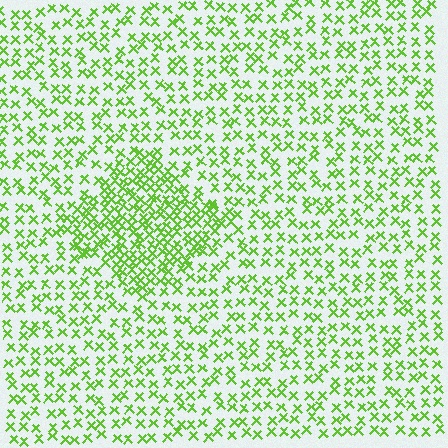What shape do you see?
I see a diamond.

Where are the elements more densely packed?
The elements are more densely packed inside the diamond boundary.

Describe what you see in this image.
The image contains small lime elements arranged at two different densities. A diamond-shaped region is visible where the elements are more densely packed than the surrounding area.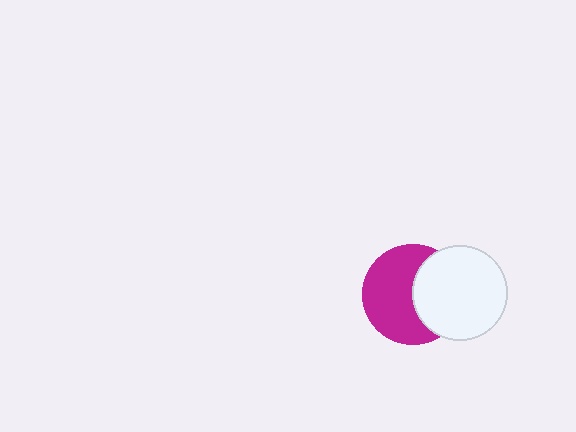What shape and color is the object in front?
The object in front is a white circle.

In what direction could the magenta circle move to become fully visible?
The magenta circle could move left. That would shift it out from behind the white circle entirely.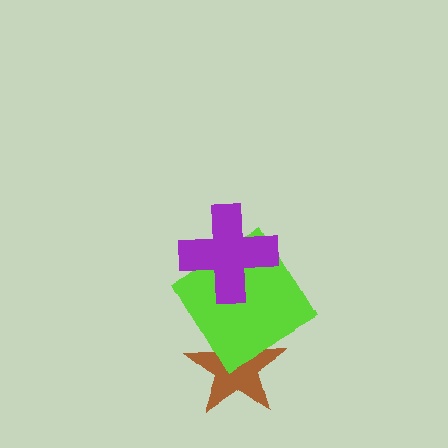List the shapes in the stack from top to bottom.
From top to bottom: the purple cross, the lime diamond, the brown star.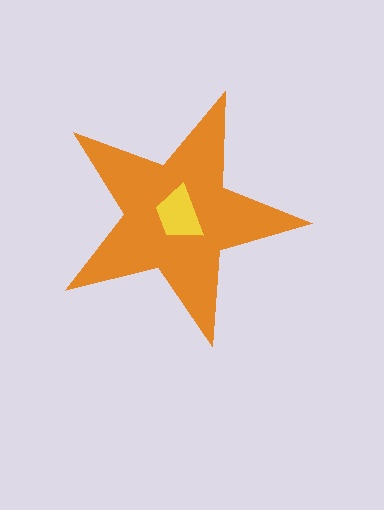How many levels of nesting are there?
2.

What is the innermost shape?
The yellow trapezoid.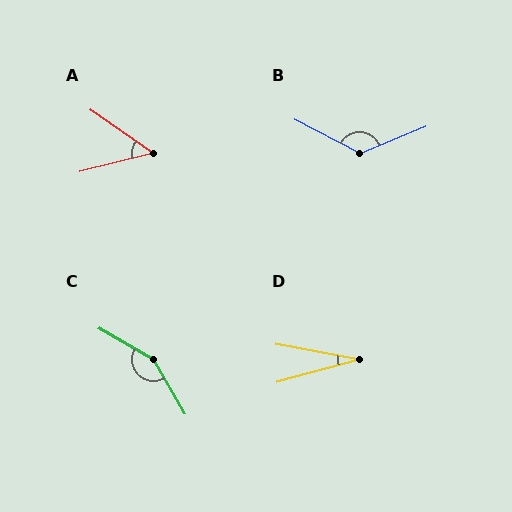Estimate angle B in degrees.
Approximately 130 degrees.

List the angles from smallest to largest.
D (26°), A (50°), B (130°), C (150°).